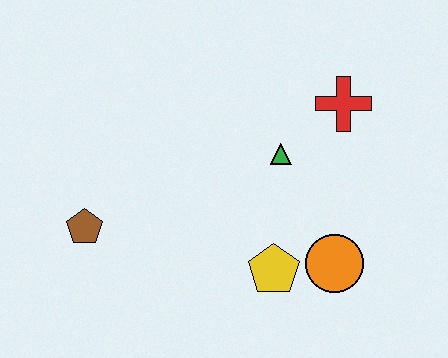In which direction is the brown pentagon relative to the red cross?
The brown pentagon is to the left of the red cross.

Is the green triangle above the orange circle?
Yes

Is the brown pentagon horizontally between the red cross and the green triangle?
No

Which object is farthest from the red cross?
The brown pentagon is farthest from the red cross.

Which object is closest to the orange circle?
The yellow pentagon is closest to the orange circle.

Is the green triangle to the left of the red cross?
Yes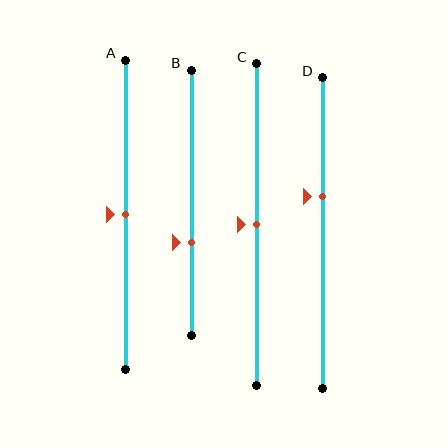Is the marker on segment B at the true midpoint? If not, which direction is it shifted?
No, the marker on segment B is shifted downward by about 15% of the segment length.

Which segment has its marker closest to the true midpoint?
Segment A has its marker closest to the true midpoint.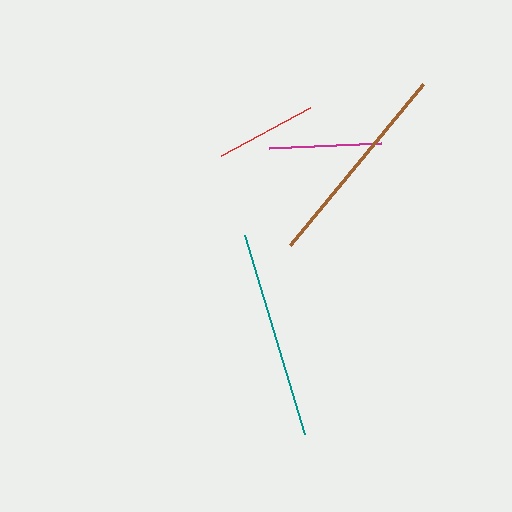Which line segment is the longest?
The brown line is the longest at approximately 209 pixels.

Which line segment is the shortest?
The red line is the shortest at approximately 102 pixels.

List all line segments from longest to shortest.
From longest to shortest: brown, teal, magenta, red.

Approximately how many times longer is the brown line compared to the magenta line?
The brown line is approximately 1.9 times the length of the magenta line.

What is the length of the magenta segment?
The magenta segment is approximately 112 pixels long.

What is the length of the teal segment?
The teal segment is approximately 207 pixels long.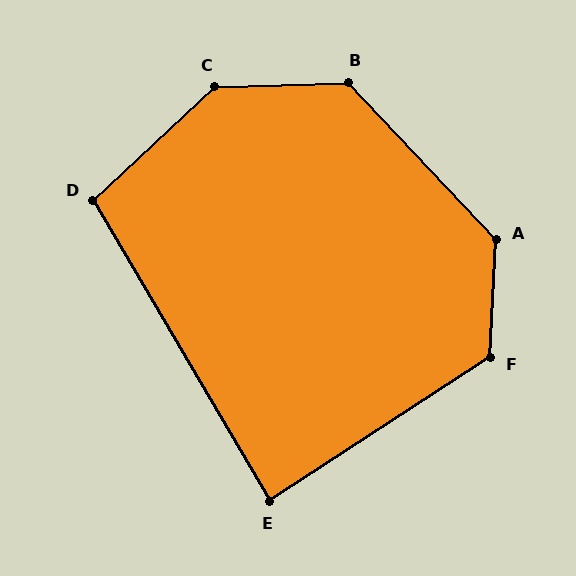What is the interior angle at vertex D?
Approximately 102 degrees (obtuse).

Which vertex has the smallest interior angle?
E, at approximately 87 degrees.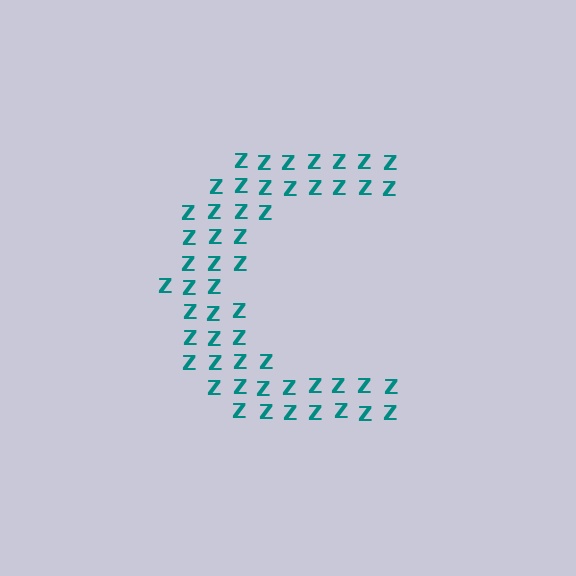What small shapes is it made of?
It is made of small letter Z's.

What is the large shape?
The large shape is the letter C.